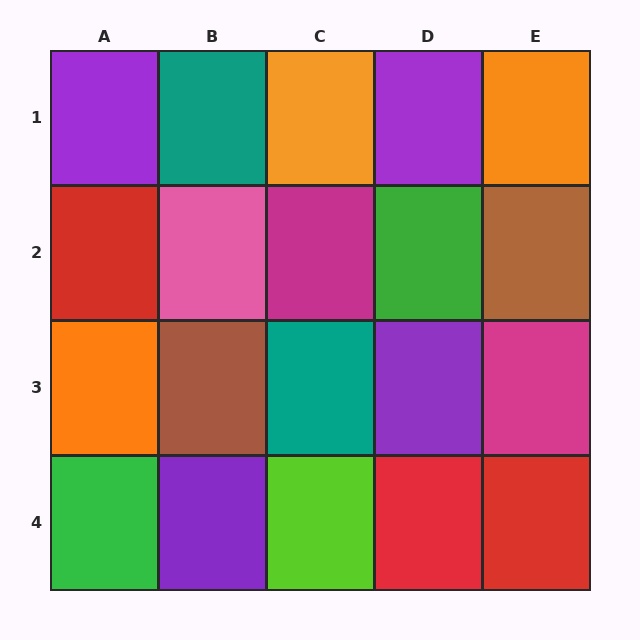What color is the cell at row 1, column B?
Teal.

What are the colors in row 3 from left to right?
Orange, brown, teal, purple, magenta.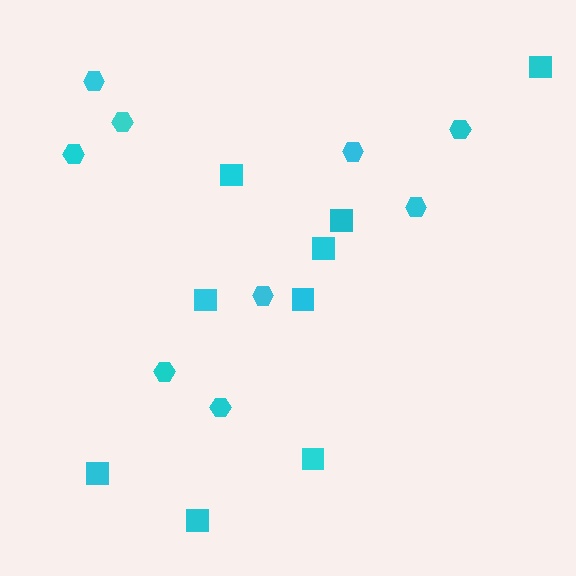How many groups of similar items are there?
There are 2 groups: one group of squares (9) and one group of hexagons (9).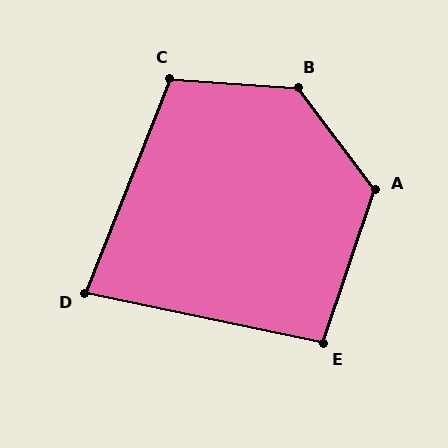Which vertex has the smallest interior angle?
D, at approximately 80 degrees.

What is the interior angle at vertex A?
Approximately 124 degrees (obtuse).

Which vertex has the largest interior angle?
B, at approximately 131 degrees.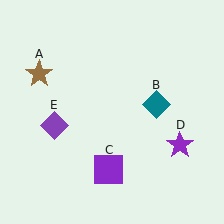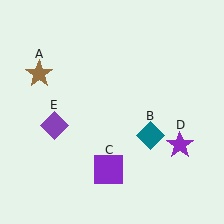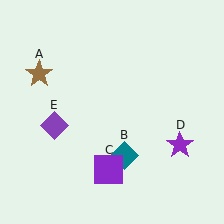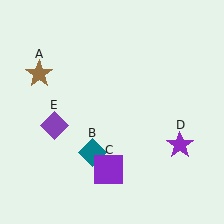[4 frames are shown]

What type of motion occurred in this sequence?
The teal diamond (object B) rotated clockwise around the center of the scene.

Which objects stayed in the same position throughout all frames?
Brown star (object A) and purple square (object C) and purple star (object D) and purple diamond (object E) remained stationary.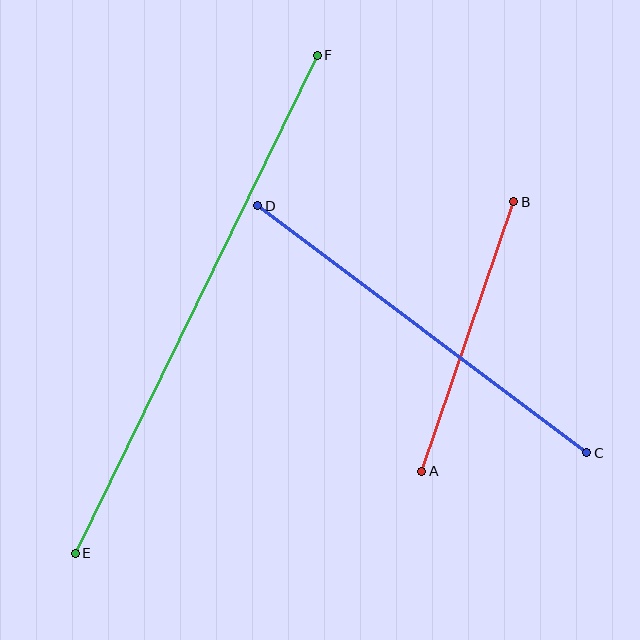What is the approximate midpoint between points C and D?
The midpoint is at approximately (422, 329) pixels.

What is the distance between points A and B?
The distance is approximately 285 pixels.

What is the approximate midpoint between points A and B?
The midpoint is at approximately (468, 337) pixels.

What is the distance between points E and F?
The distance is approximately 554 pixels.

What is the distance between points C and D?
The distance is approximately 412 pixels.